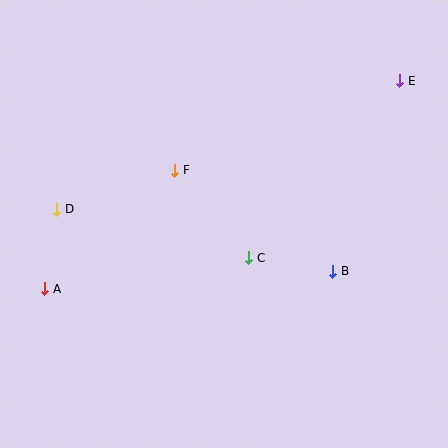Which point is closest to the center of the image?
Point C at (249, 258) is closest to the center.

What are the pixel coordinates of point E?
Point E is at (400, 81).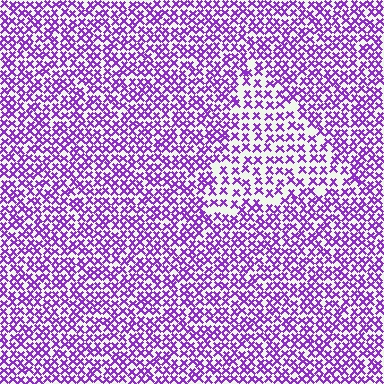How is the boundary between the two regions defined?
The boundary is defined by a change in element density (approximately 1.7x ratio). All elements are the same color, size, and shape.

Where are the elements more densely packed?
The elements are more densely packed outside the triangle boundary.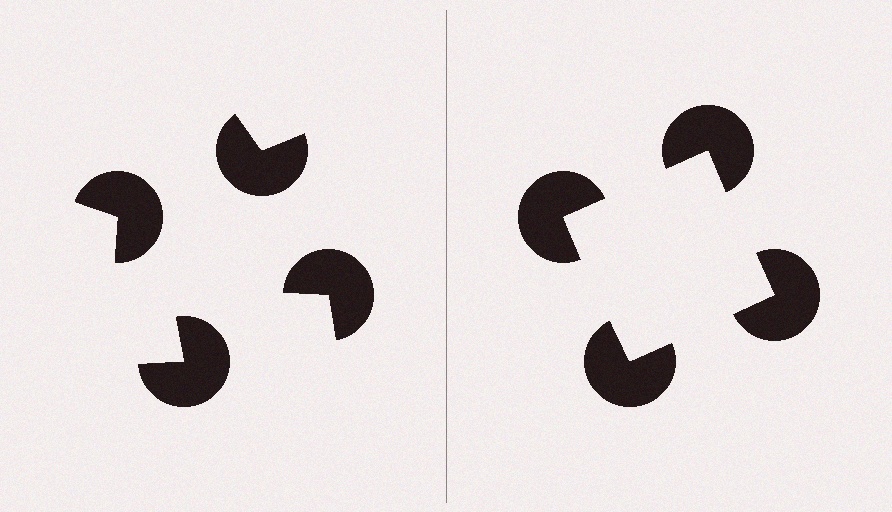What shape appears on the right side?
An illusory square.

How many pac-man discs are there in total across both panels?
8 — 4 on each side.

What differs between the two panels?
The pac-man discs are positioned identically on both sides; only the wedge orientations differ. On the right they align to a square; on the left they are misaligned.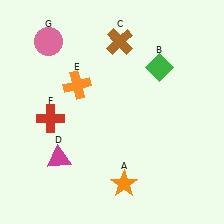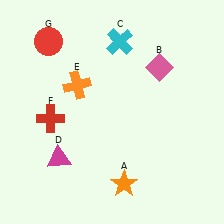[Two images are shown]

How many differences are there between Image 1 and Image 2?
There are 3 differences between the two images.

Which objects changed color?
B changed from green to pink. C changed from brown to cyan. G changed from pink to red.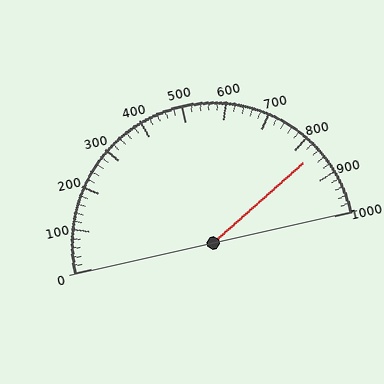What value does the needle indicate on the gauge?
The needle indicates approximately 840.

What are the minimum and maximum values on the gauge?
The gauge ranges from 0 to 1000.